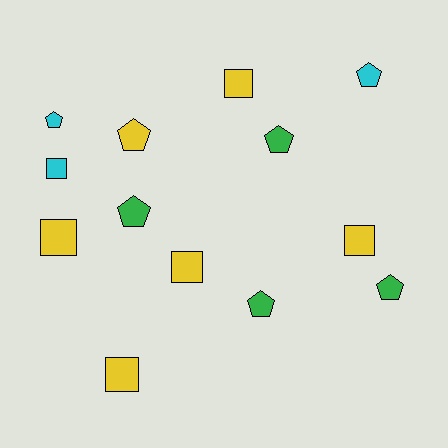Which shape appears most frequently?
Pentagon, with 7 objects.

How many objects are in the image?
There are 13 objects.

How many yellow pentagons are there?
There is 1 yellow pentagon.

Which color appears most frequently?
Yellow, with 6 objects.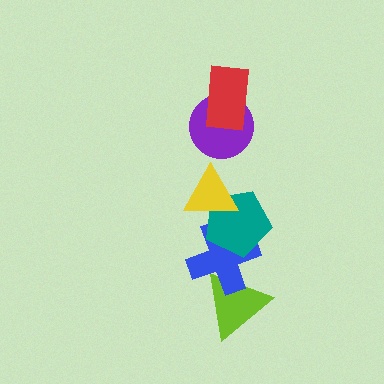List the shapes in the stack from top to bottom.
From top to bottom: the red rectangle, the purple circle, the yellow triangle, the teal pentagon, the blue cross, the lime triangle.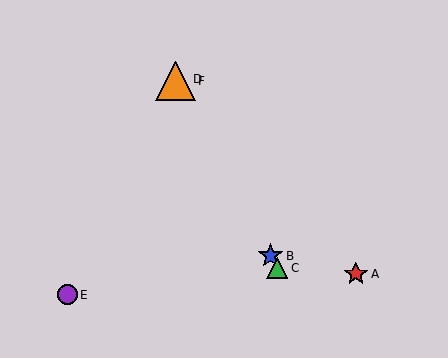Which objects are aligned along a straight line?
Objects B, C, D, F are aligned along a straight line.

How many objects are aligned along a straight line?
4 objects (B, C, D, F) are aligned along a straight line.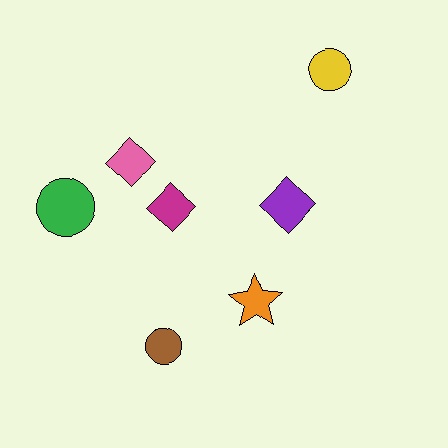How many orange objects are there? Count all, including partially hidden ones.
There is 1 orange object.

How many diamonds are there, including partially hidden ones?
There are 3 diamonds.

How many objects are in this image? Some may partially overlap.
There are 7 objects.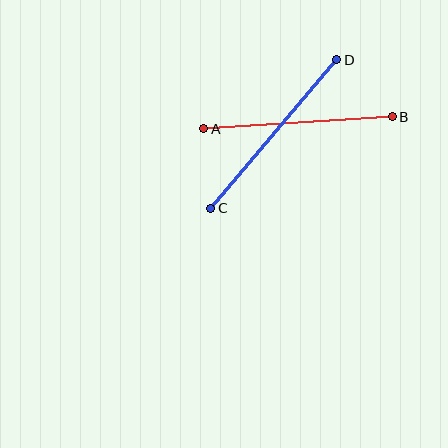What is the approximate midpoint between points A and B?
The midpoint is at approximately (298, 123) pixels.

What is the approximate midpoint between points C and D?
The midpoint is at approximately (274, 134) pixels.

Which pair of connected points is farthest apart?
Points C and D are farthest apart.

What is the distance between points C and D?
The distance is approximately 195 pixels.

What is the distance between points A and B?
The distance is approximately 189 pixels.